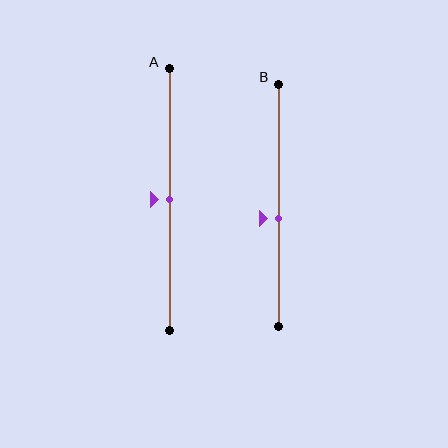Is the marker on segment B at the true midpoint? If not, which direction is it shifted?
No, the marker on segment B is shifted downward by about 5% of the segment length.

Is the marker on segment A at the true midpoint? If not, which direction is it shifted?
Yes, the marker on segment A is at the true midpoint.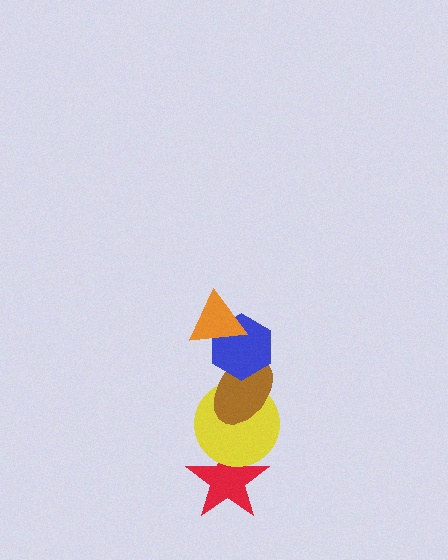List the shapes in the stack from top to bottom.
From top to bottom: the orange triangle, the blue hexagon, the brown ellipse, the yellow circle, the red star.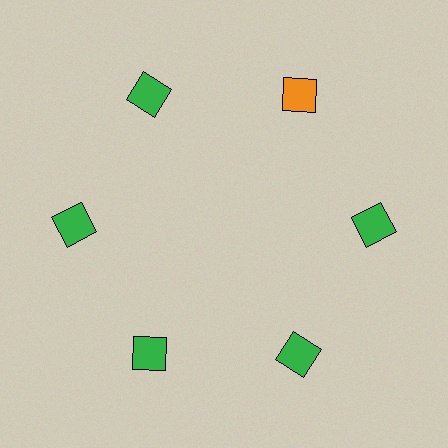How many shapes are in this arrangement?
There are 6 shapes arranged in a ring pattern.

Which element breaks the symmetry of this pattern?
The orange square at roughly the 1 o'clock position breaks the symmetry. All other shapes are green squares.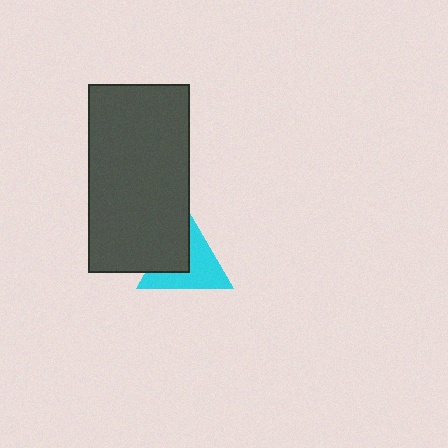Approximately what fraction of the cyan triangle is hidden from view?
Roughly 40% of the cyan triangle is hidden behind the dark gray rectangle.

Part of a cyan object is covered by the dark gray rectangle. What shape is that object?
It is a triangle.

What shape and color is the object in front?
The object in front is a dark gray rectangle.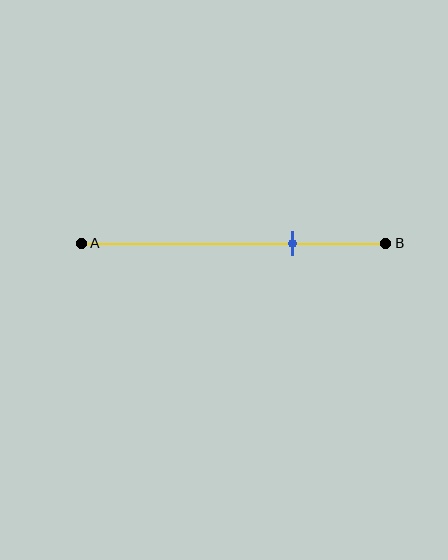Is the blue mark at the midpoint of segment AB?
No, the mark is at about 70% from A, not at the 50% midpoint.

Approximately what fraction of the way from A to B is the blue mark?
The blue mark is approximately 70% of the way from A to B.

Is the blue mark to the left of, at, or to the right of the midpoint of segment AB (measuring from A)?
The blue mark is to the right of the midpoint of segment AB.